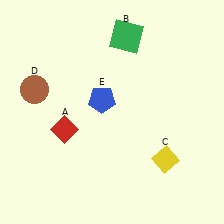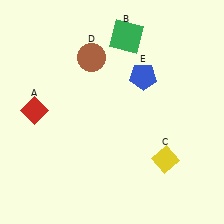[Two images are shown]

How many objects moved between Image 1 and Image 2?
3 objects moved between the two images.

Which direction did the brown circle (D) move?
The brown circle (D) moved right.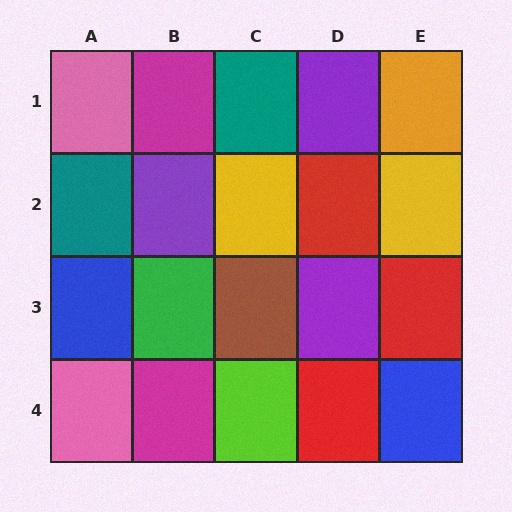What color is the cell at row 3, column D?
Purple.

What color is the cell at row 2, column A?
Teal.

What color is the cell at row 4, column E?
Blue.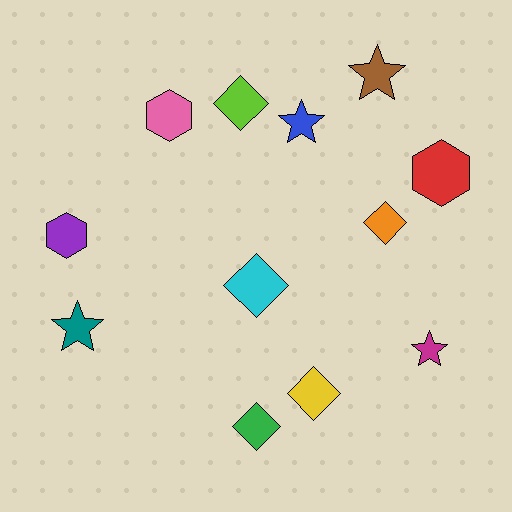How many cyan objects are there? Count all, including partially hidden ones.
There is 1 cyan object.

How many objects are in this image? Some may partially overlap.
There are 12 objects.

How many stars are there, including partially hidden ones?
There are 4 stars.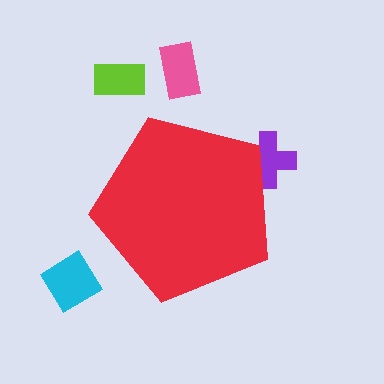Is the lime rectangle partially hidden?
No, the lime rectangle is fully visible.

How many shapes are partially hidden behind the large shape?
1 shape is partially hidden.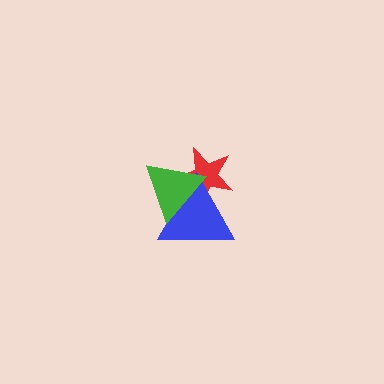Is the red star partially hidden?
Yes, it is partially covered by another shape.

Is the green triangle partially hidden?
No, no other shape covers it.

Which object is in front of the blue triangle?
The green triangle is in front of the blue triangle.